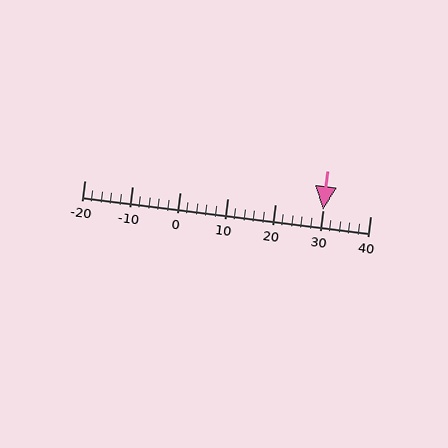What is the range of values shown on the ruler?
The ruler shows values from -20 to 40.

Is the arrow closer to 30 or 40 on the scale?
The arrow is closer to 30.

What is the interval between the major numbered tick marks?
The major tick marks are spaced 10 units apart.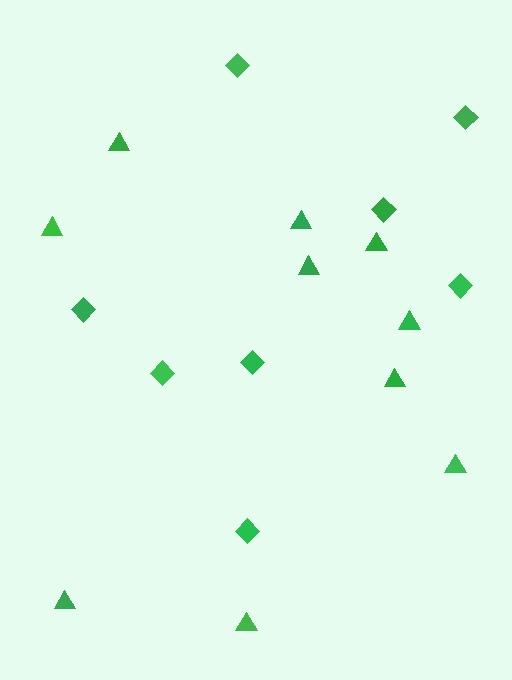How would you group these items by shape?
There are 2 groups: one group of triangles (10) and one group of diamonds (8).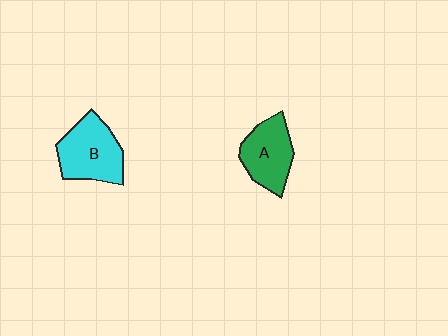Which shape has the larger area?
Shape B (cyan).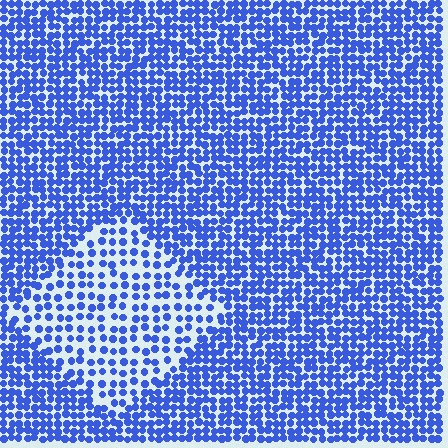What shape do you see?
I see a diamond.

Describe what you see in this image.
The image contains small blue elements arranged at two different densities. A diamond-shaped region is visible where the elements are less densely packed than the surrounding area.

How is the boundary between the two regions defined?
The boundary is defined by a change in element density (approximately 1.9x ratio). All elements are the same color, size, and shape.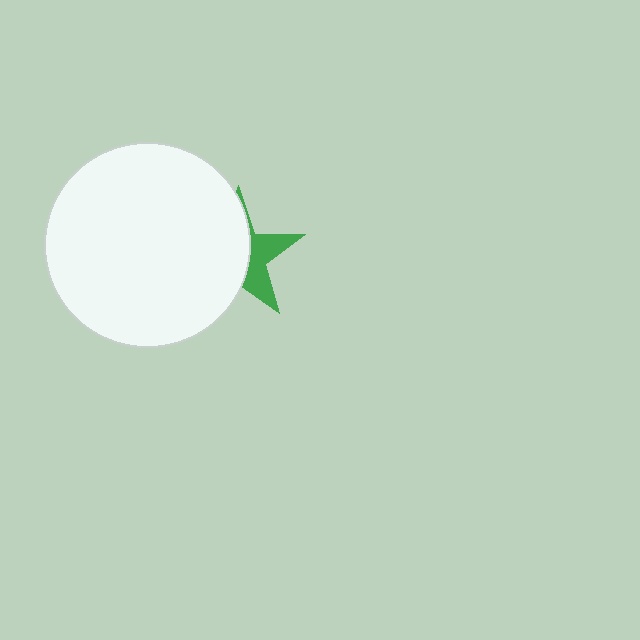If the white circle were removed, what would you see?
You would see the complete green star.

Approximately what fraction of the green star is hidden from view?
Roughly 63% of the green star is hidden behind the white circle.